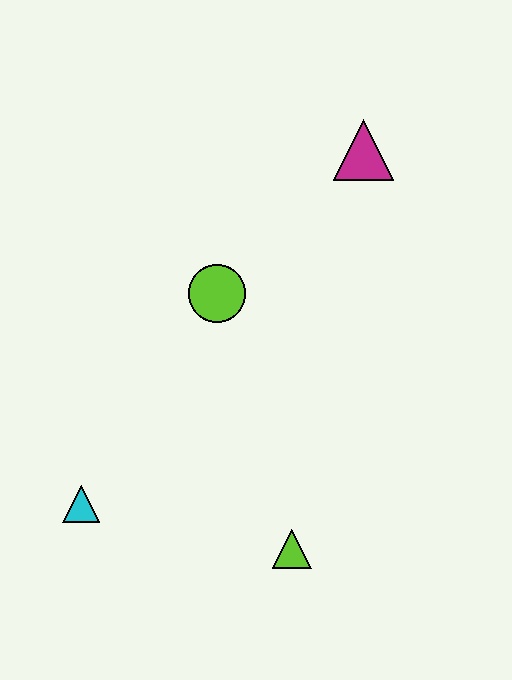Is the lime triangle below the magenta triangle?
Yes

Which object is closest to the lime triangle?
The cyan triangle is closest to the lime triangle.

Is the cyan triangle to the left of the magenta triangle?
Yes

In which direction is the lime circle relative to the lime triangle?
The lime circle is above the lime triangle.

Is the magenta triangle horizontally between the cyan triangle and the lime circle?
No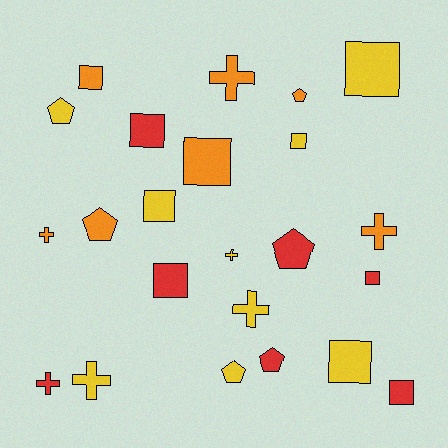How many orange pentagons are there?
There are 2 orange pentagons.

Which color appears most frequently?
Yellow, with 9 objects.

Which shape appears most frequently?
Square, with 10 objects.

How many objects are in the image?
There are 23 objects.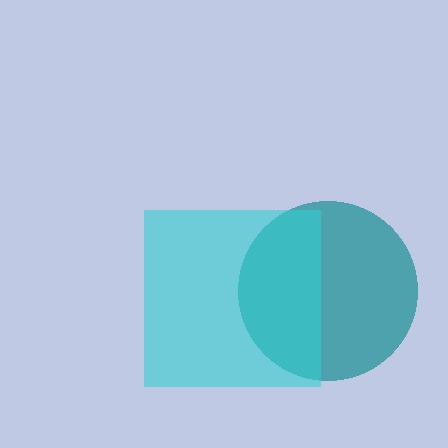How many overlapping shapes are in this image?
There are 2 overlapping shapes in the image.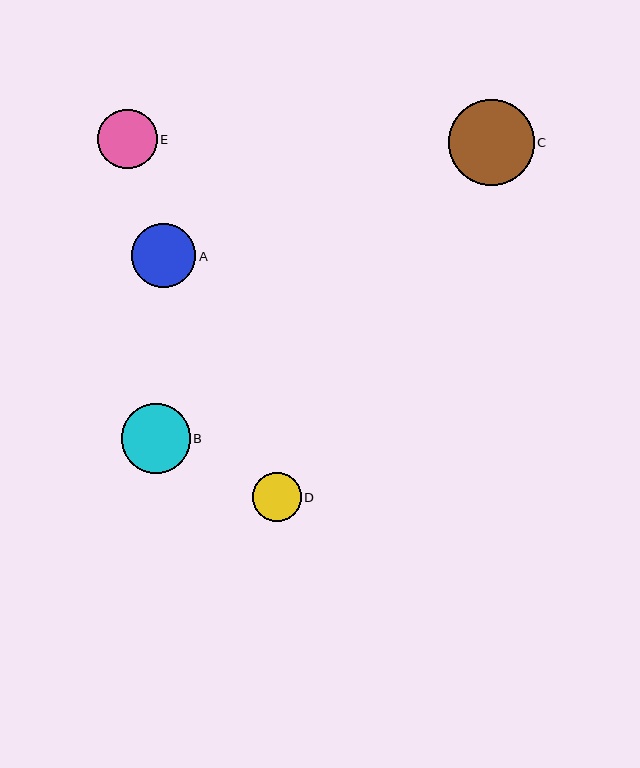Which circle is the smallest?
Circle D is the smallest with a size of approximately 49 pixels.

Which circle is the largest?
Circle C is the largest with a size of approximately 86 pixels.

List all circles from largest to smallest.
From largest to smallest: C, B, A, E, D.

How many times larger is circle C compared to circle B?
Circle C is approximately 1.2 times the size of circle B.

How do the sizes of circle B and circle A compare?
Circle B and circle A are approximately the same size.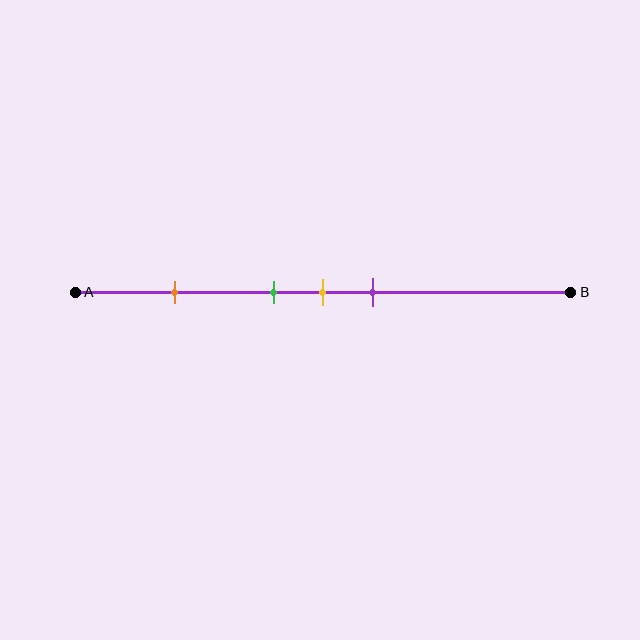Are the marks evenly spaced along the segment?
No, the marks are not evenly spaced.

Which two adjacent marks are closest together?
The green and yellow marks are the closest adjacent pair.